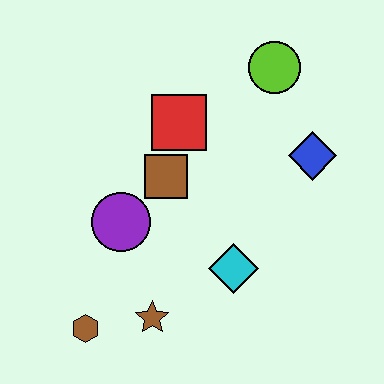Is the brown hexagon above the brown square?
No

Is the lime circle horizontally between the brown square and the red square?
No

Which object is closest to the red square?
The brown square is closest to the red square.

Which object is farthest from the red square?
The brown hexagon is farthest from the red square.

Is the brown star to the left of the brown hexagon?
No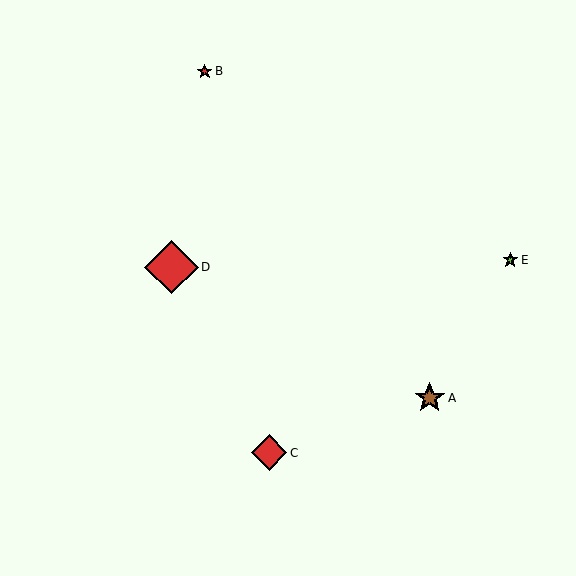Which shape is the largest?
The red diamond (labeled D) is the largest.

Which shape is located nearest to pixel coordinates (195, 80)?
The red star (labeled B) at (205, 71) is nearest to that location.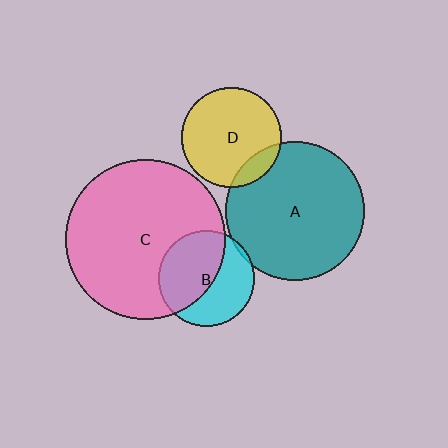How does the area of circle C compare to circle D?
Approximately 2.5 times.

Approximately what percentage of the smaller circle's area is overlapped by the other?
Approximately 15%.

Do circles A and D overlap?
Yes.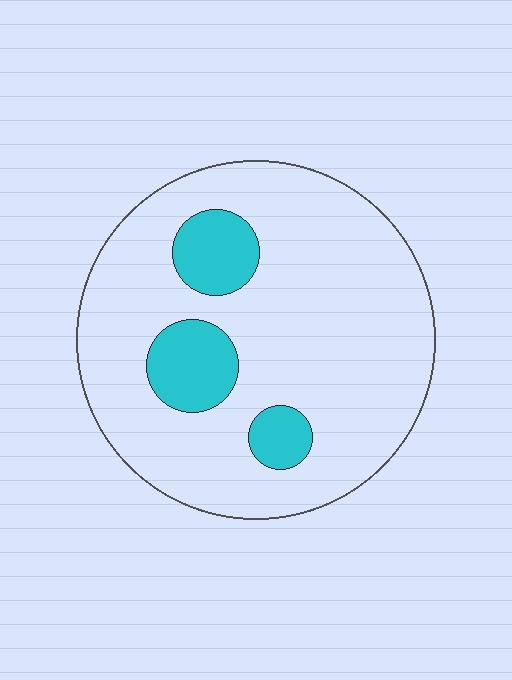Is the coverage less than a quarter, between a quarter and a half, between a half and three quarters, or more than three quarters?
Less than a quarter.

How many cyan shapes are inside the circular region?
3.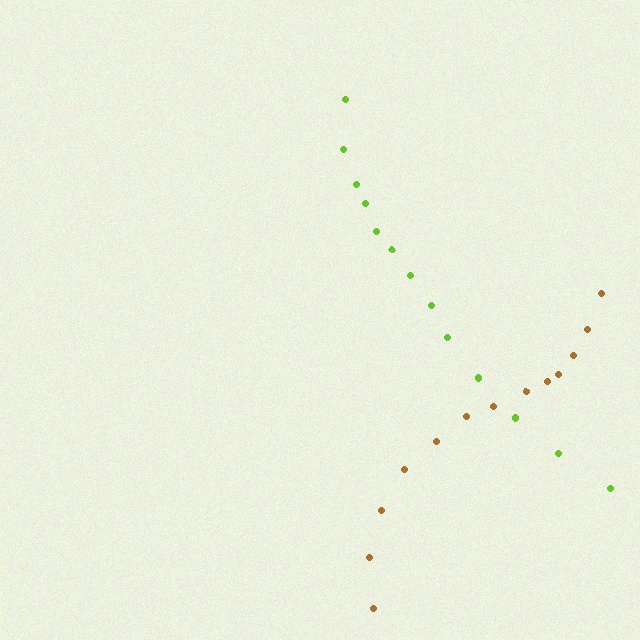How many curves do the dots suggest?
There are 2 distinct paths.